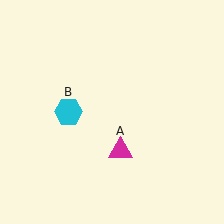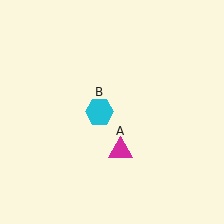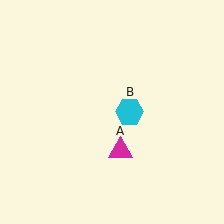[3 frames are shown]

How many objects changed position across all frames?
1 object changed position: cyan hexagon (object B).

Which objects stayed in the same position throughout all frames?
Magenta triangle (object A) remained stationary.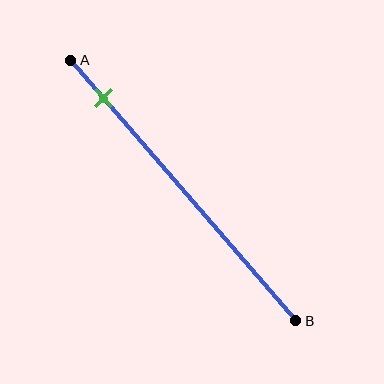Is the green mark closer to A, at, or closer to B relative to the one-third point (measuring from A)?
The green mark is closer to point A than the one-third point of segment AB.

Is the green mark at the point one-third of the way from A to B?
No, the mark is at about 15% from A, not at the 33% one-third point.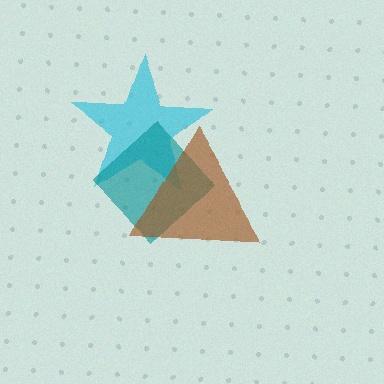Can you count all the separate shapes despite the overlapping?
Yes, there are 3 separate shapes.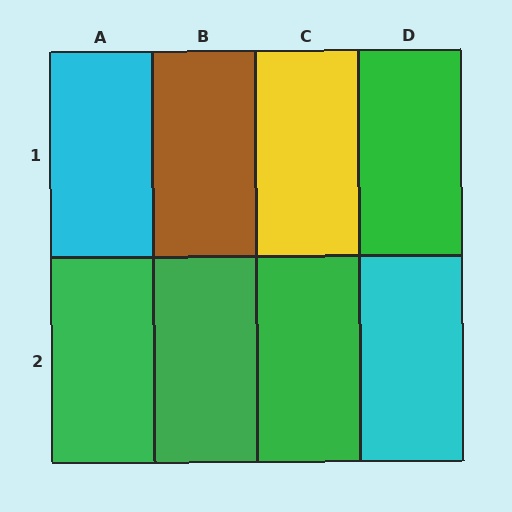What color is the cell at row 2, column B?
Green.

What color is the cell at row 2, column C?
Green.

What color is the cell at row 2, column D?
Cyan.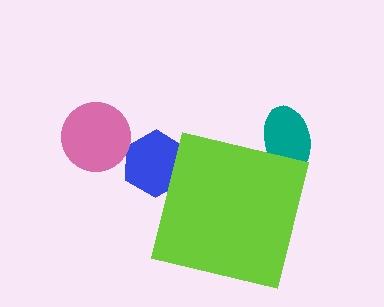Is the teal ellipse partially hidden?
Yes, the teal ellipse is partially hidden behind the lime square.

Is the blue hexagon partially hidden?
Yes, the blue hexagon is partially hidden behind the lime square.